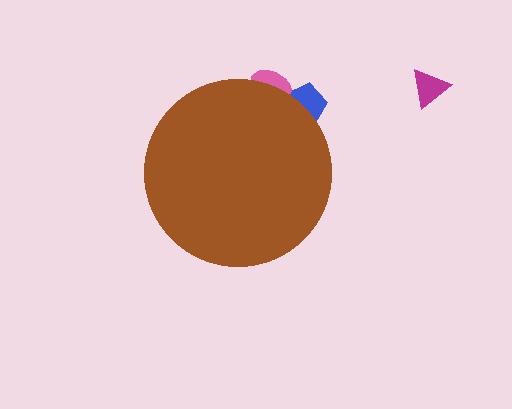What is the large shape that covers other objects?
A brown circle.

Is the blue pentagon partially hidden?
Yes, the blue pentagon is partially hidden behind the brown circle.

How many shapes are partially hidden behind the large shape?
2 shapes are partially hidden.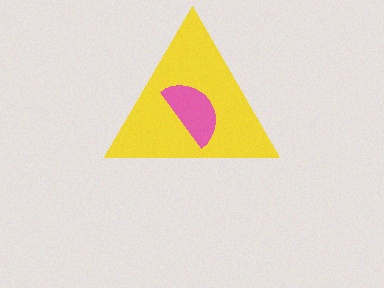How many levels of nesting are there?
2.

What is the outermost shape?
The yellow triangle.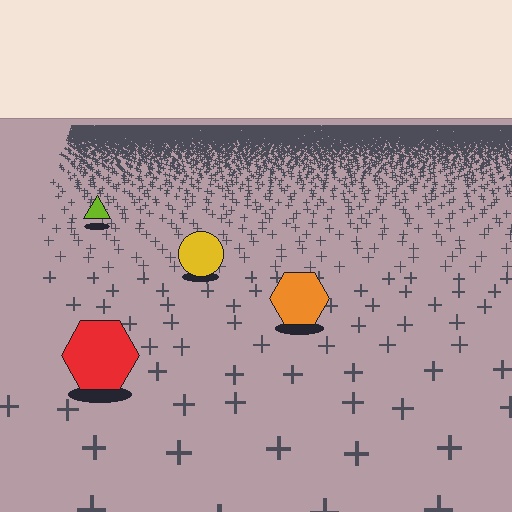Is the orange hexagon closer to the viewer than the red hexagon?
No. The red hexagon is closer — you can tell from the texture gradient: the ground texture is coarser near it.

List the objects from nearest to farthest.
From nearest to farthest: the red hexagon, the orange hexagon, the yellow circle, the lime triangle.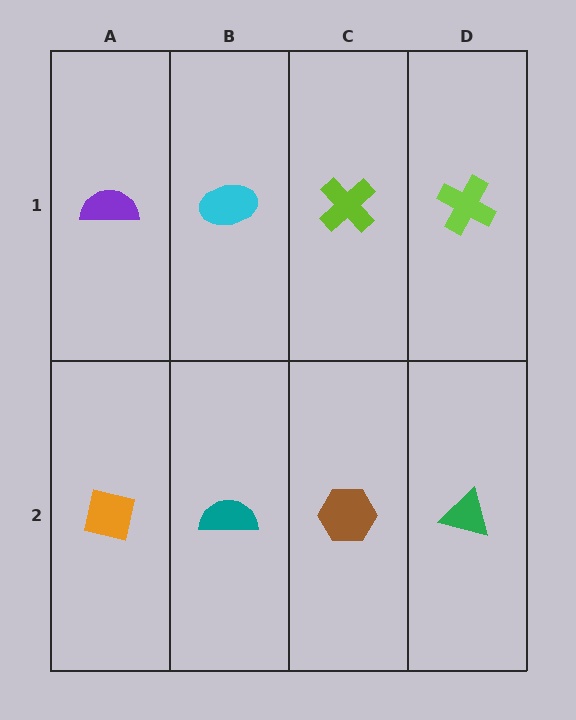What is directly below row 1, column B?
A teal semicircle.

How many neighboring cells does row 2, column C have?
3.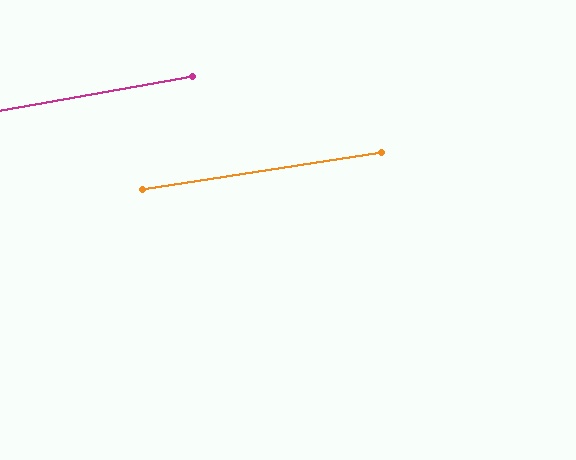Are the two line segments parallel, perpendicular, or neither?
Parallel — their directions differ by only 1.2°.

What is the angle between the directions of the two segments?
Approximately 1 degree.